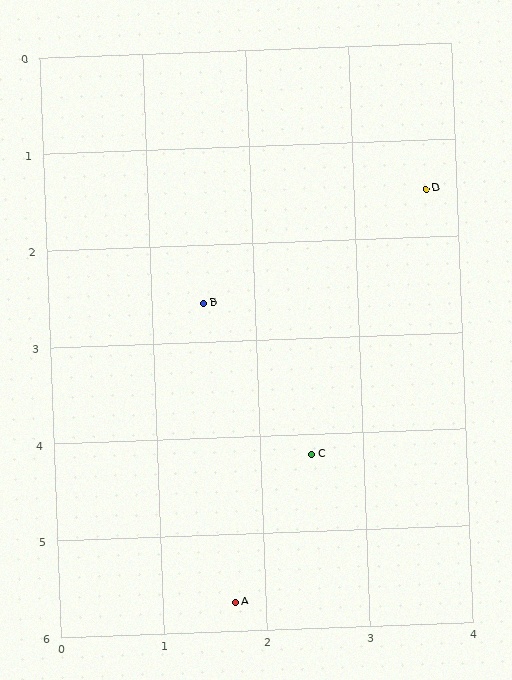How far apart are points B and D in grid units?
Points B and D are about 2.5 grid units apart.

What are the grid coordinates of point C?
Point C is at approximately (2.5, 4.2).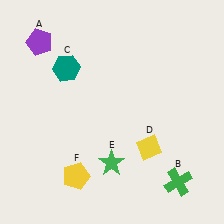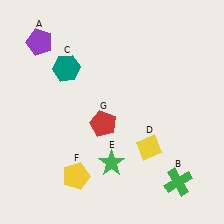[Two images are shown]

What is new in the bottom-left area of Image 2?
A red pentagon (G) was added in the bottom-left area of Image 2.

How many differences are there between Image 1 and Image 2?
There is 1 difference between the two images.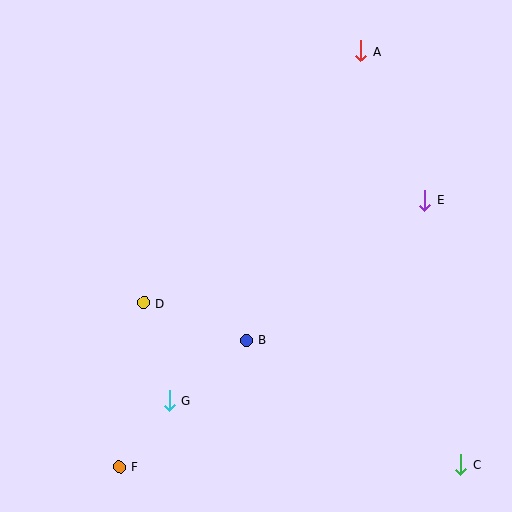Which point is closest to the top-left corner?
Point D is closest to the top-left corner.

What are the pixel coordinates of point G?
Point G is at (169, 400).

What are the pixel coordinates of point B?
Point B is at (246, 340).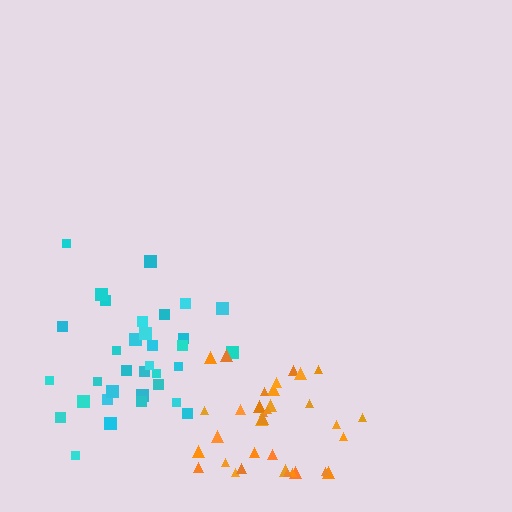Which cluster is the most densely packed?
Orange.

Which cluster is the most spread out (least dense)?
Cyan.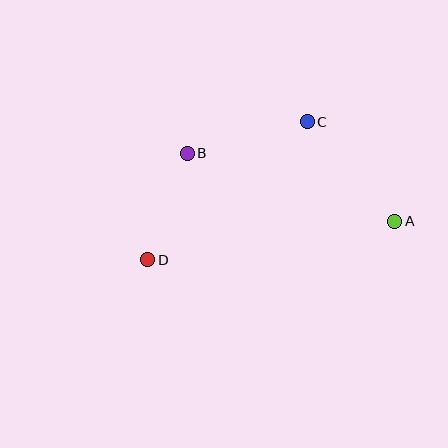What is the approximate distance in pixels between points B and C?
The distance between B and C is approximately 124 pixels.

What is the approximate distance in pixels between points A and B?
The distance between A and B is approximately 218 pixels.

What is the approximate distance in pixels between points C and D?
The distance between C and D is approximately 211 pixels.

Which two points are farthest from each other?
Points A and D are farthest from each other.